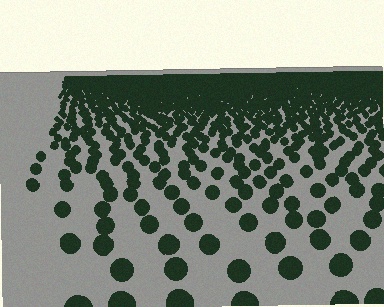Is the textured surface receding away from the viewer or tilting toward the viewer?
The surface is receding away from the viewer. Texture elements get smaller and denser toward the top.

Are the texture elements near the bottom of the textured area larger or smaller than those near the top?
Larger. Near the bottom, elements are closer to the viewer and appear at a bigger on-screen size.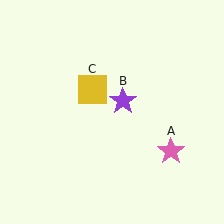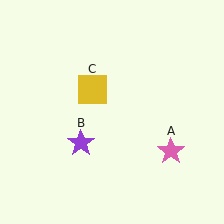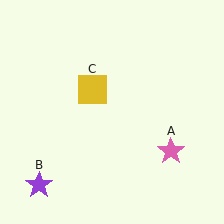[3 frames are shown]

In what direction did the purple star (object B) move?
The purple star (object B) moved down and to the left.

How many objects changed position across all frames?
1 object changed position: purple star (object B).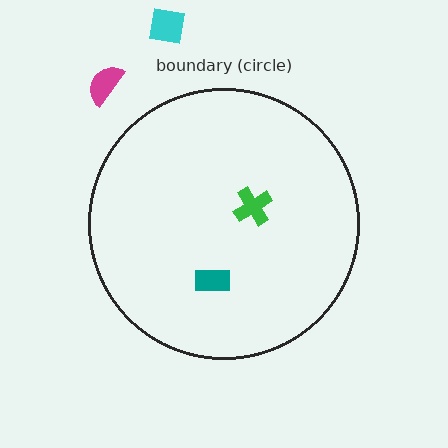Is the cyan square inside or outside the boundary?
Outside.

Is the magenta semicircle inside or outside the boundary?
Outside.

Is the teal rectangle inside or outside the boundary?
Inside.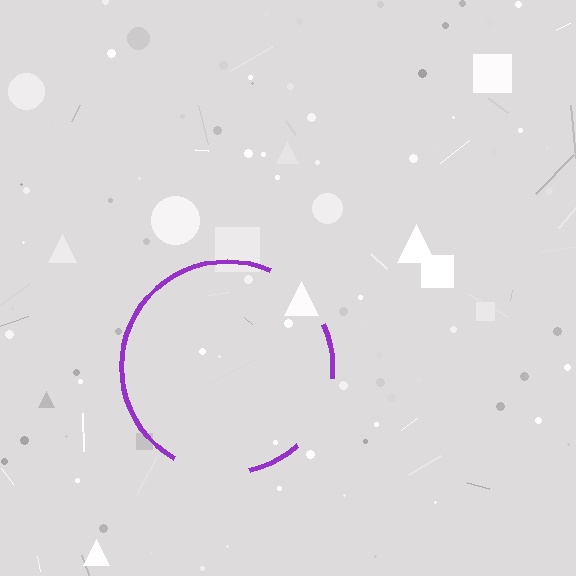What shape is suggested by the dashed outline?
The dashed outline suggests a circle.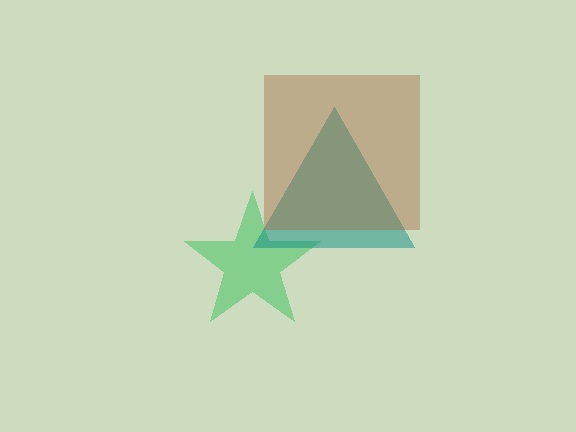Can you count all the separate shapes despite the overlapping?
Yes, there are 3 separate shapes.